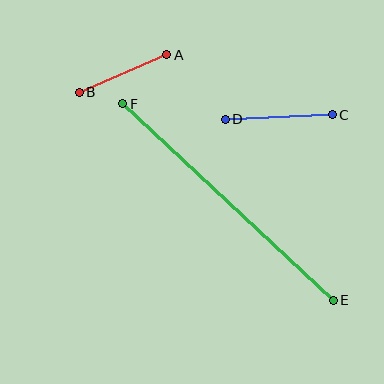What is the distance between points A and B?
The distance is approximately 95 pixels.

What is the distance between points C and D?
The distance is approximately 107 pixels.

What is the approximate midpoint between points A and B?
The midpoint is at approximately (123, 73) pixels.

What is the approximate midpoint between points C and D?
The midpoint is at approximately (279, 117) pixels.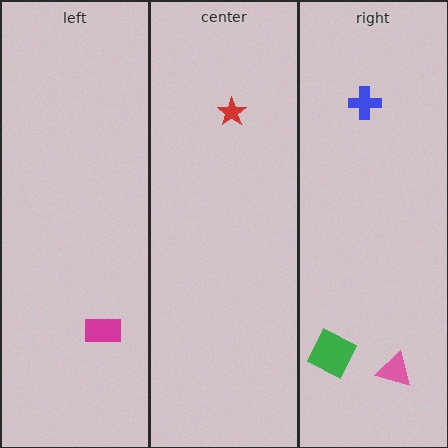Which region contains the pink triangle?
The right region.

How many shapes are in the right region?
3.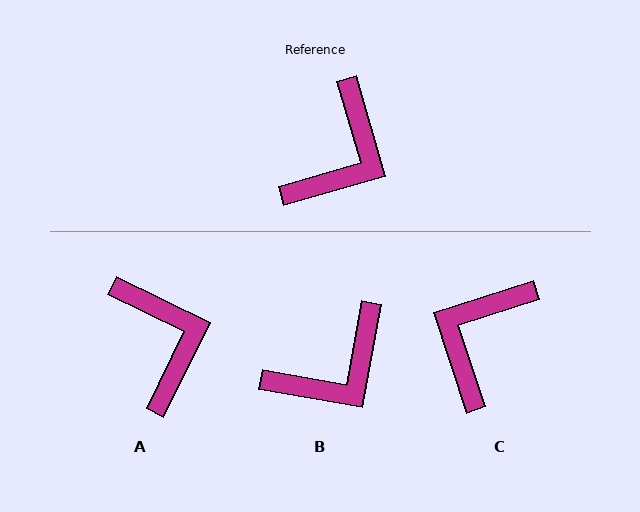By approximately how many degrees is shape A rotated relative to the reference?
Approximately 48 degrees counter-clockwise.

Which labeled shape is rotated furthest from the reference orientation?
C, about 178 degrees away.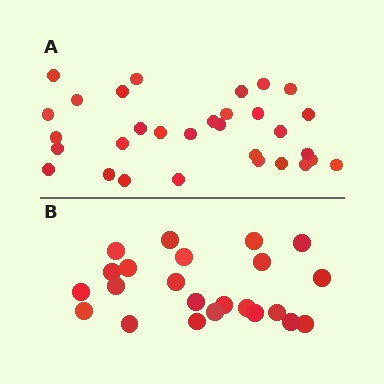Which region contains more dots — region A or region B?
Region A (the top region) has more dots.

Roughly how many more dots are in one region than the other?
Region A has roughly 8 or so more dots than region B.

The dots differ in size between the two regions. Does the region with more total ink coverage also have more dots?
No. Region B has more total ink coverage because its dots are larger, but region A actually contains more individual dots. Total area can be misleading — the number of items is what matters here.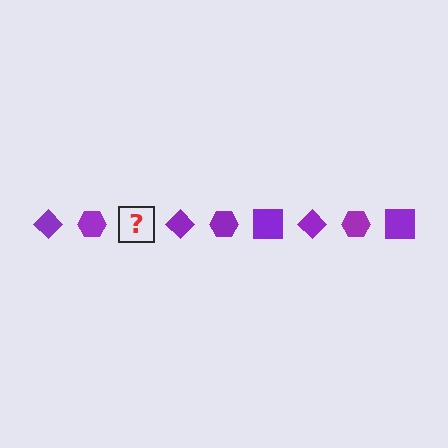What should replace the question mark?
The question mark should be replaced with a purple square.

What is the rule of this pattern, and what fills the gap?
The rule is that the pattern cycles through diamond, hexagon, square shapes in purple. The gap should be filled with a purple square.